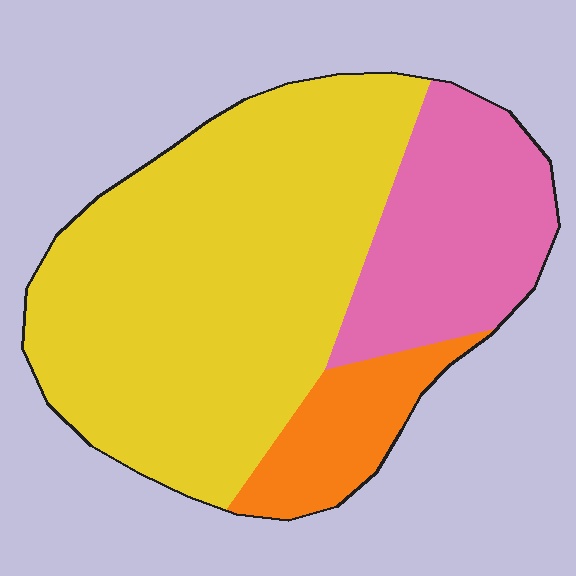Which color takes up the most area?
Yellow, at roughly 65%.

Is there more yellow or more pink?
Yellow.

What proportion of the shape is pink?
Pink takes up between a sixth and a third of the shape.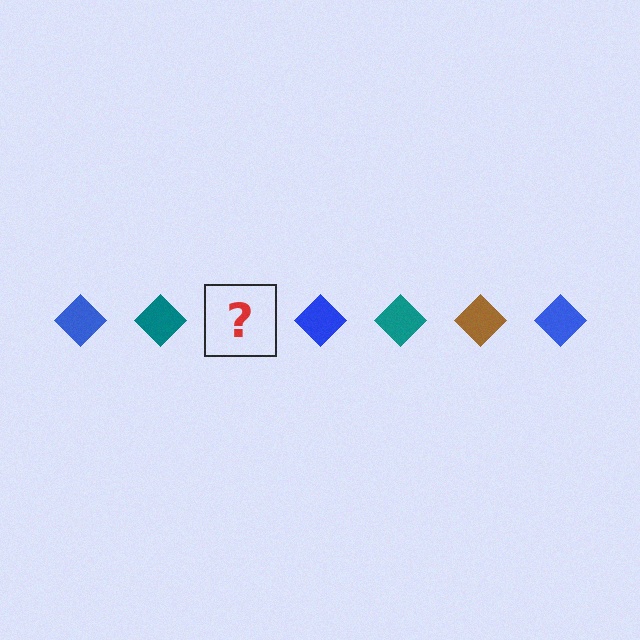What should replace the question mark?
The question mark should be replaced with a brown diamond.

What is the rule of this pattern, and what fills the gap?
The rule is that the pattern cycles through blue, teal, brown diamonds. The gap should be filled with a brown diamond.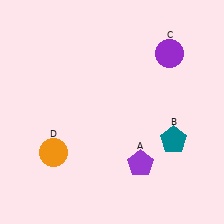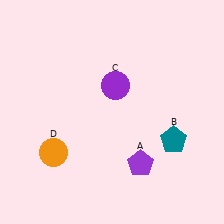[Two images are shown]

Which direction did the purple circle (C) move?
The purple circle (C) moved left.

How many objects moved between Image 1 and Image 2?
1 object moved between the two images.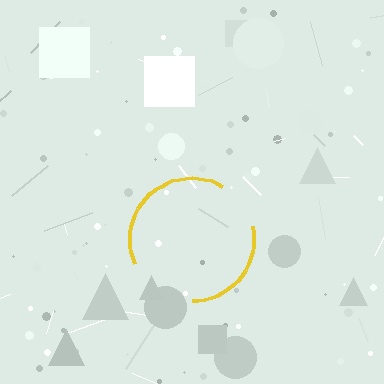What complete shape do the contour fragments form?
The contour fragments form a circle.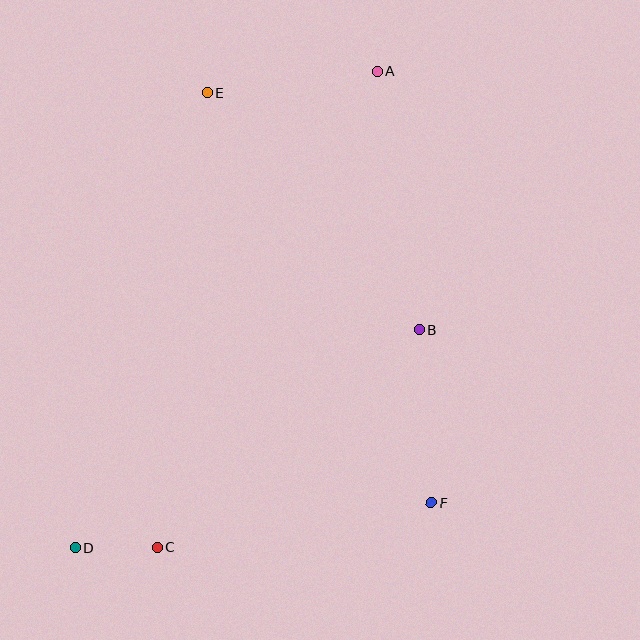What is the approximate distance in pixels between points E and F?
The distance between E and F is approximately 467 pixels.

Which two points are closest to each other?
Points C and D are closest to each other.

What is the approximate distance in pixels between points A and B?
The distance between A and B is approximately 262 pixels.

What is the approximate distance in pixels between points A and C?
The distance between A and C is approximately 524 pixels.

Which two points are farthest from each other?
Points A and D are farthest from each other.